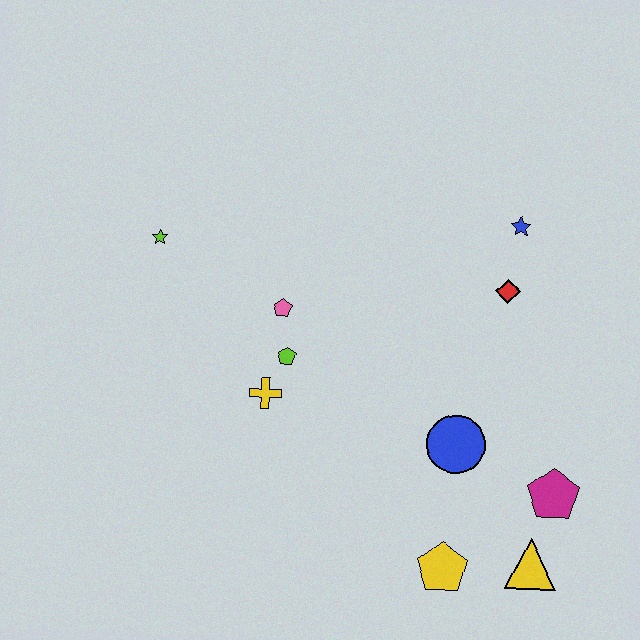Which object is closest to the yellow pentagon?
The yellow triangle is closest to the yellow pentagon.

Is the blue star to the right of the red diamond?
Yes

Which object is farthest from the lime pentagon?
The yellow triangle is farthest from the lime pentagon.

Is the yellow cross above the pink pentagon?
No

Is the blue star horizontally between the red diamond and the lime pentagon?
No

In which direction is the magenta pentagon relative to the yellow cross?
The magenta pentagon is to the right of the yellow cross.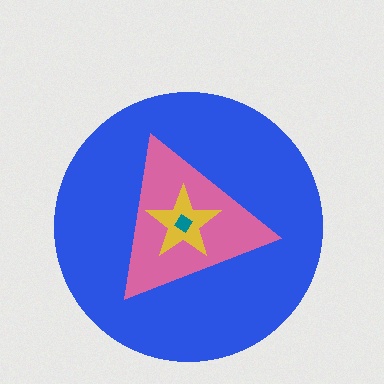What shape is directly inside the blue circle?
The pink triangle.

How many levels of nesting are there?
4.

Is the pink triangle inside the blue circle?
Yes.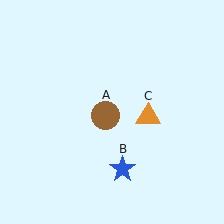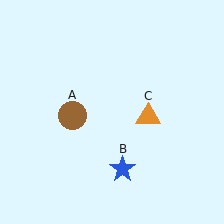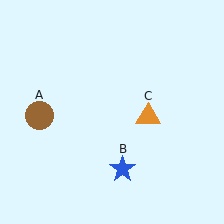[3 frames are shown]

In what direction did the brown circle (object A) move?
The brown circle (object A) moved left.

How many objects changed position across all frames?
1 object changed position: brown circle (object A).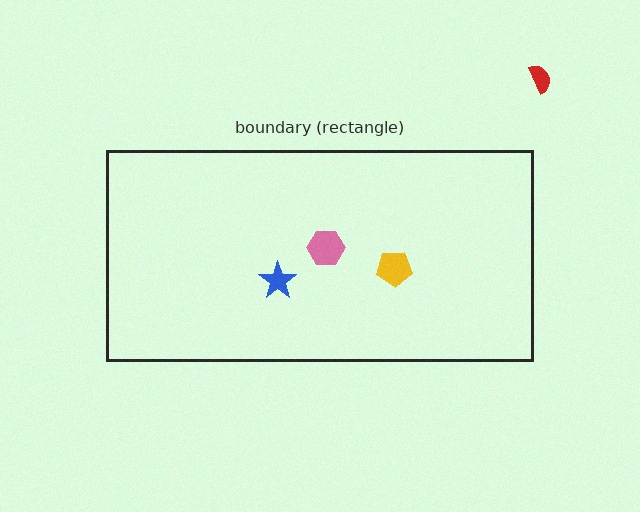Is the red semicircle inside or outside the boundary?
Outside.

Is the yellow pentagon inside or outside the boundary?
Inside.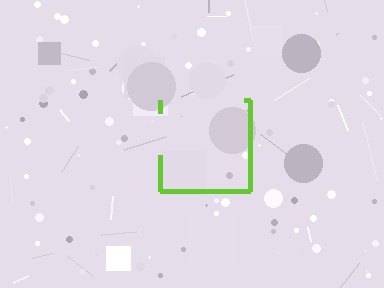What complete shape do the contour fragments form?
The contour fragments form a square.